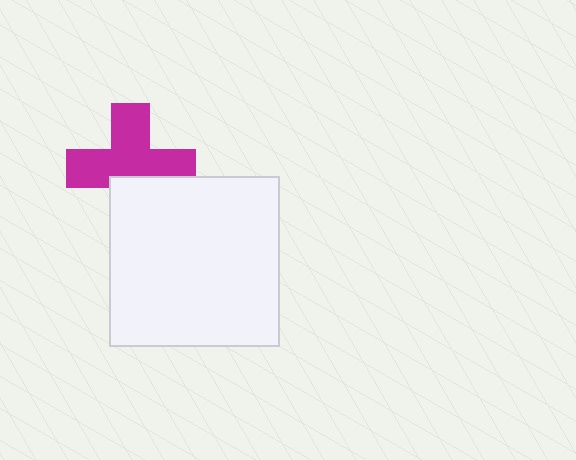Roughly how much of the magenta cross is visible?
Most of it is visible (roughly 67%).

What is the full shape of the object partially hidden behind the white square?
The partially hidden object is a magenta cross.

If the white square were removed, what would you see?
You would see the complete magenta cross.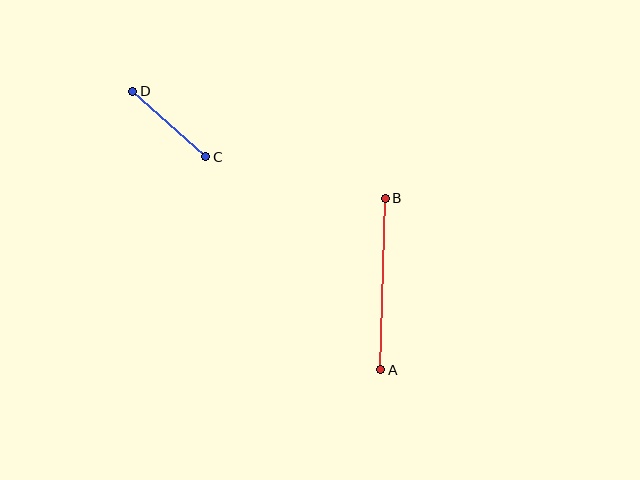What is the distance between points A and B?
The distance is approximately 172 pixels.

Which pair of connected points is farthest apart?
Points A and B are farthest apart.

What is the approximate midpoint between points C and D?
The midpoint is at approximately (169, 124) pixels.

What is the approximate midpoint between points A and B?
The midpoint is at approximately (383, 284) pixels.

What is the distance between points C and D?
The distance is approximately 98 pixels.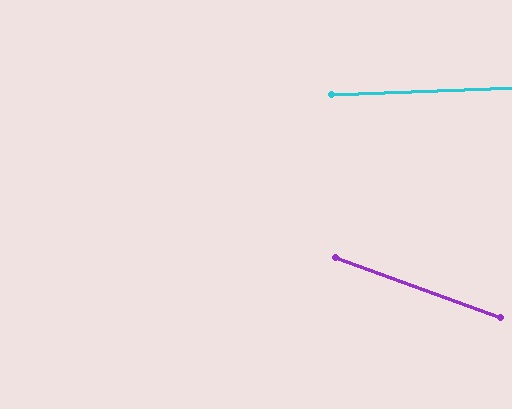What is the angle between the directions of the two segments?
Approximately 22 degrees.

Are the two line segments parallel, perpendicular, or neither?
Neither parallel nor perpendicular — they differ by about 22°.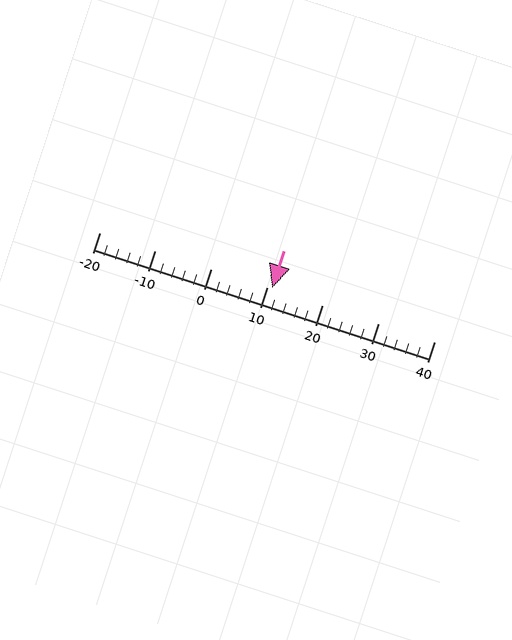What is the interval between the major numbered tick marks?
The major tick marks are spaced 10 units apart.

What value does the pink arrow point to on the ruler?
The pink arrow points to approximately 11.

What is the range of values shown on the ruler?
The ruler shows values from -20 to 40.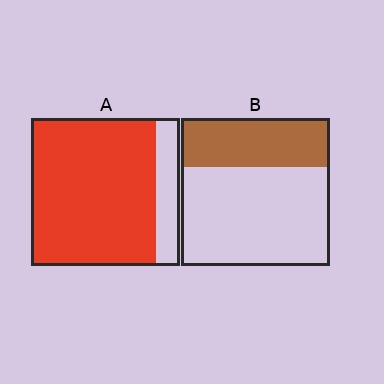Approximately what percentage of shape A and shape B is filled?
A is approximately 85% and B is approximately 35%.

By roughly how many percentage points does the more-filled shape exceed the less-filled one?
By roughly 50 percentage points (A over B).